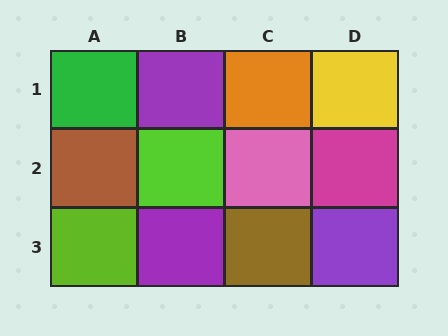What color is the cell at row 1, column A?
Green.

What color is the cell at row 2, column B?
Lime.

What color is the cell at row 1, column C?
Orange.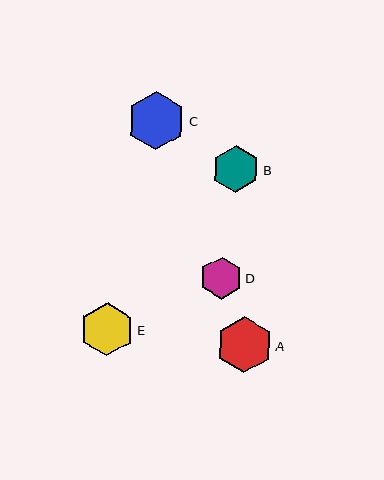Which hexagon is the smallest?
Hexagon D is the smallest with a size of approximately 42 pixels.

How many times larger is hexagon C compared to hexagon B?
Hexagon C is approximately 1.2 times the size of hexagon B.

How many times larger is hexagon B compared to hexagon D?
Hexagon B is approximately 1.1 times the size of hexagon D.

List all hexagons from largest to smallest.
From largest to smallest: C, A, E, B, D.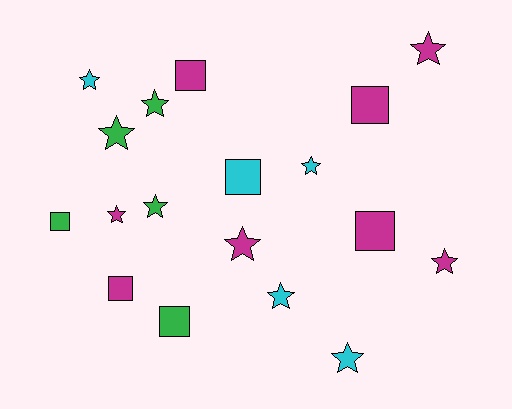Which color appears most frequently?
Magenta, with 8 objects.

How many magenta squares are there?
There are 4 magenta squares.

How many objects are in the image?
There are 18 objects.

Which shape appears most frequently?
Star, with 11 objects.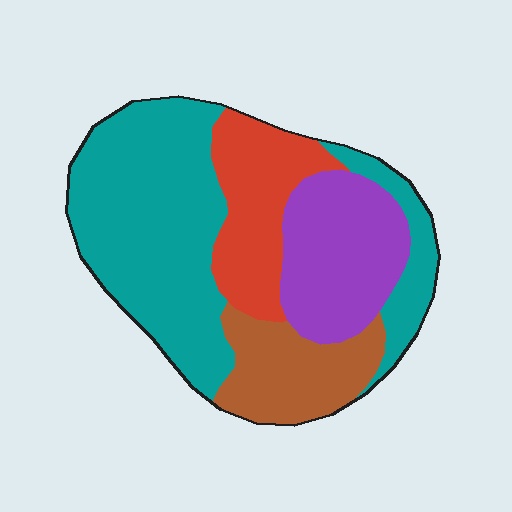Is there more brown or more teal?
Teal.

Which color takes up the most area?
Teal, at roughly 45%.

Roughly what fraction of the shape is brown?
Brown covers 15% of the shape.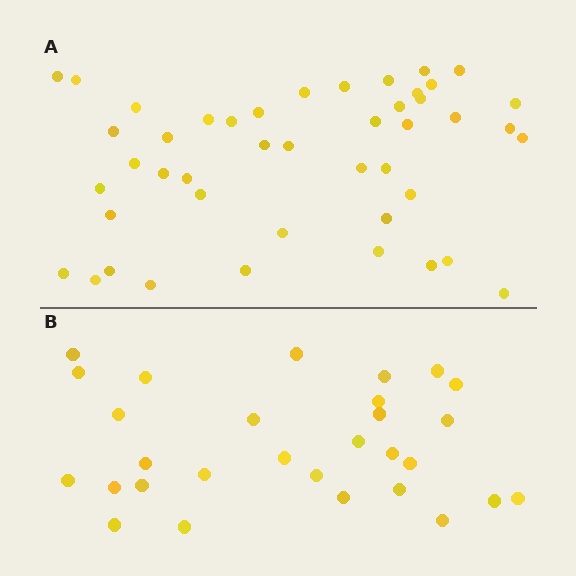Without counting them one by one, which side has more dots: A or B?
Region A (the top region) has more dots.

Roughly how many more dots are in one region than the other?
Region A has approximately 15 more dots than region B.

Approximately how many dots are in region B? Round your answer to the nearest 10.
About 30 dots. (The exact count is 29, which rounds to 30.)